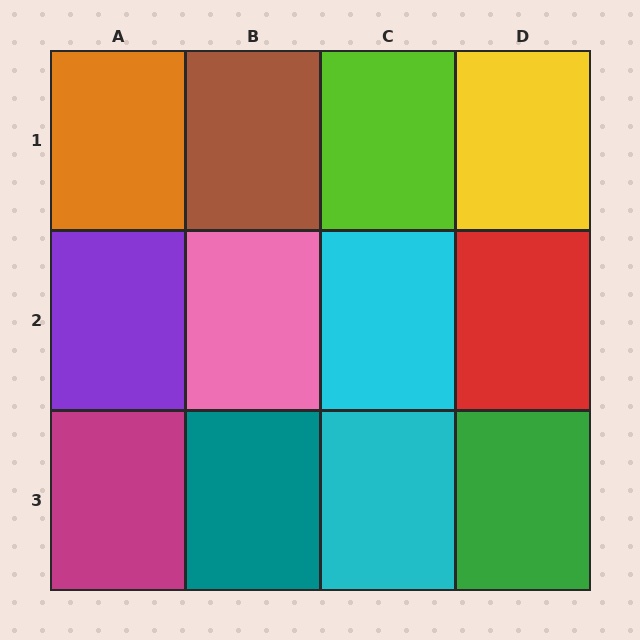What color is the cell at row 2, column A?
Purple.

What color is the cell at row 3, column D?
Green.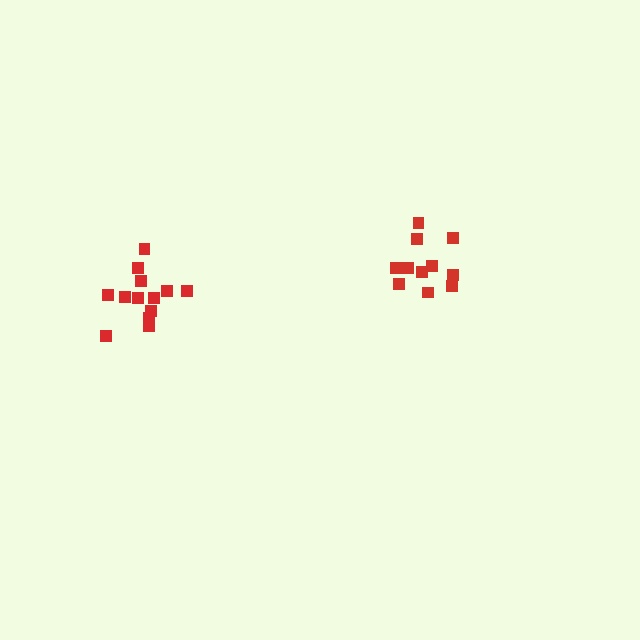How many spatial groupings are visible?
There are 2 spatial groupings.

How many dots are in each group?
Group 1: 12 dots, Group 2: 13 dots (25 total).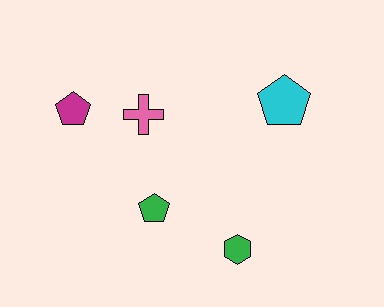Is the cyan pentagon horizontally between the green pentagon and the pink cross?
No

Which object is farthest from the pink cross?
The green hexagon is farthest from the pink cross.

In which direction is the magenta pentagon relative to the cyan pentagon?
The magenta pentagon is to the left of the cyan pentagon.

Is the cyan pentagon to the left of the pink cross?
No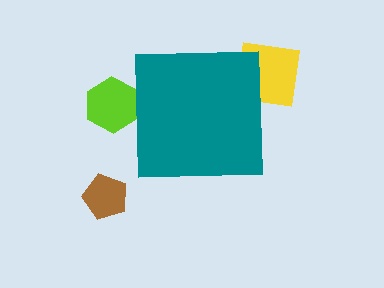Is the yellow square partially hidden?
Yes, the yellow square is partially hidden behind the teal square.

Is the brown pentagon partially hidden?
No, the brown pentagon is fully visible.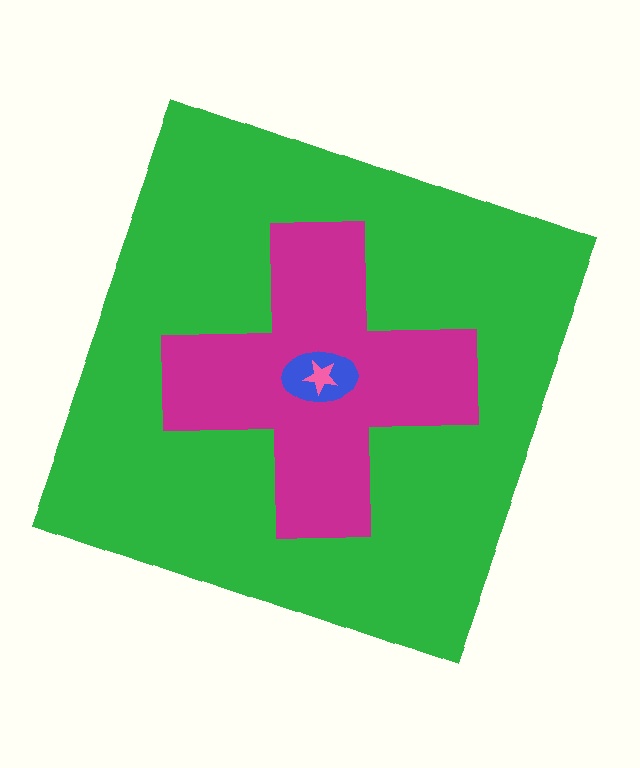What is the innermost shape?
The pink star.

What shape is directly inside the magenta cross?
The blue ellipse.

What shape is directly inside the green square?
The magenta cross.